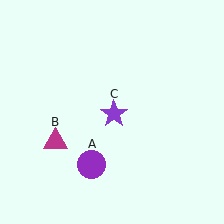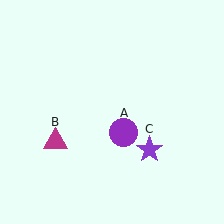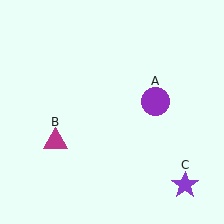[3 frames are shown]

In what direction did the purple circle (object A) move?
The purple circle (object A) moved up and to the right.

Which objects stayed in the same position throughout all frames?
Magenta triangle (object B) remained stationary.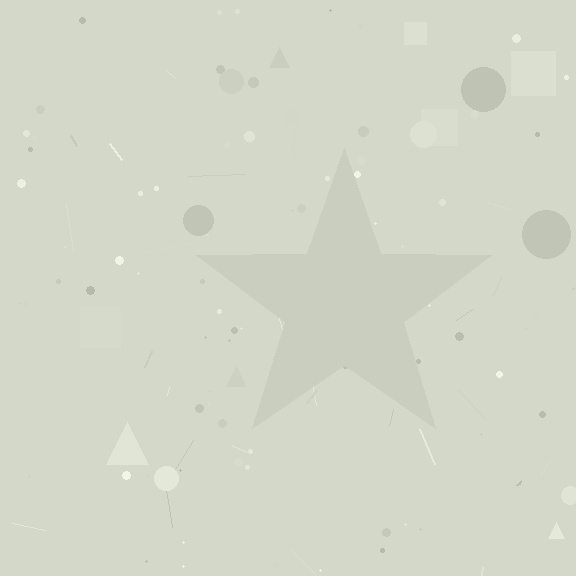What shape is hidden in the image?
A star is hidden in the image.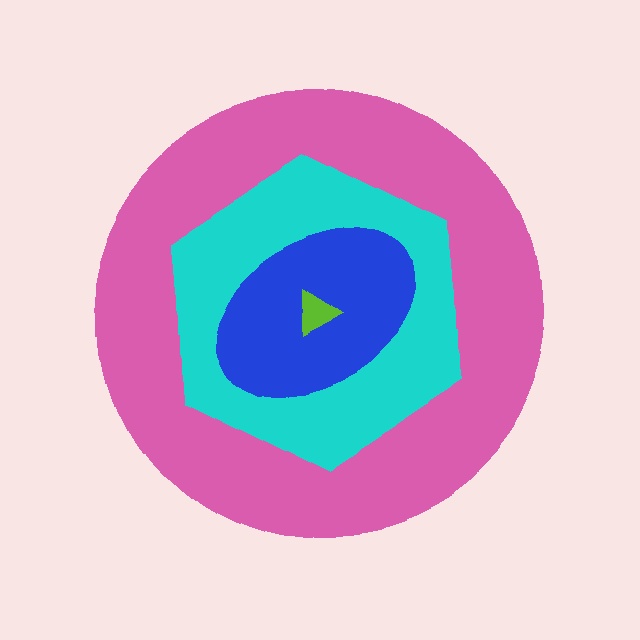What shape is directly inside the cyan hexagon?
The blue ellipse.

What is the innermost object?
The lime triangle.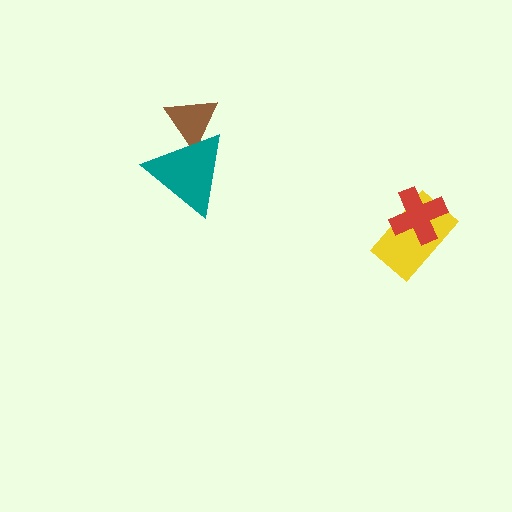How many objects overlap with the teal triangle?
1 object overlaps with the teal triangle.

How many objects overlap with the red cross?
1 object overlaps with the red cross.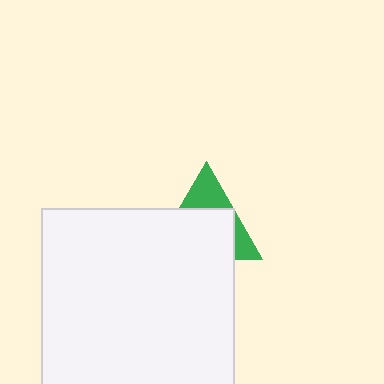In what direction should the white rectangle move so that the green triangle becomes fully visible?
The white rectangle should move down. That is the shortest direction to clear the overlap and leave the green triangle fully visible.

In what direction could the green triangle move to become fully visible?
The green triangle could move up. That would shift it out from behind the white rectangle entirely.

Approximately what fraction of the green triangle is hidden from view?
Roughly 66% of the green triangle is hidden behind the white rectangle.